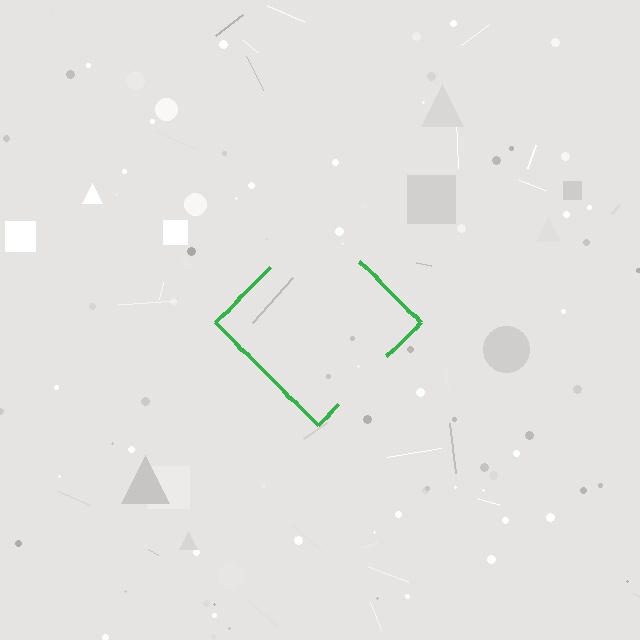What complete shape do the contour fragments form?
The contour fragments form a diamond.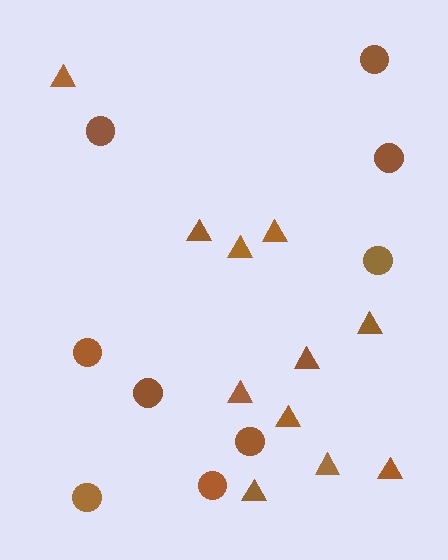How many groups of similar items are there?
There are 2 groups: one group of triangles (11) and one group of circles (9).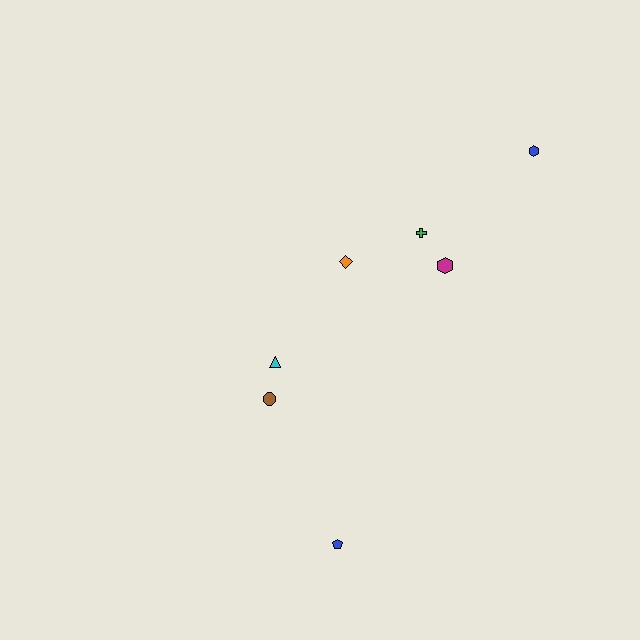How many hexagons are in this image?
There are 2 hexagons.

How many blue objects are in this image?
There are 2 blue objects.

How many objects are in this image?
There are 7 objects.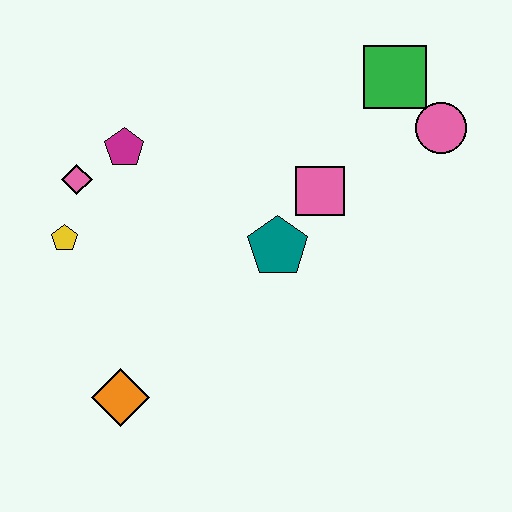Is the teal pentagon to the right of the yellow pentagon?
Yes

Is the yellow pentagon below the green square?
Yes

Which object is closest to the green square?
The pink circle is closest to the green square.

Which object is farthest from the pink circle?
The orange diamond is farthest from the pink circle.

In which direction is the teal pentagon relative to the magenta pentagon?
The teal pentagon is to the right of the magenta pentagon.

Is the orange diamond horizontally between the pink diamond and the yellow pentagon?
No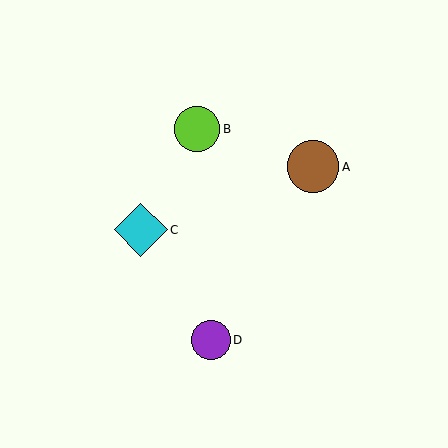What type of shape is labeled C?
Shape C is a cyan diamond.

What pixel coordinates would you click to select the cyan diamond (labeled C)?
Click at (141, 230) to select the cyan diamond C.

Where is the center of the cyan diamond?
The center of the cyan diamond is at (141, 230).